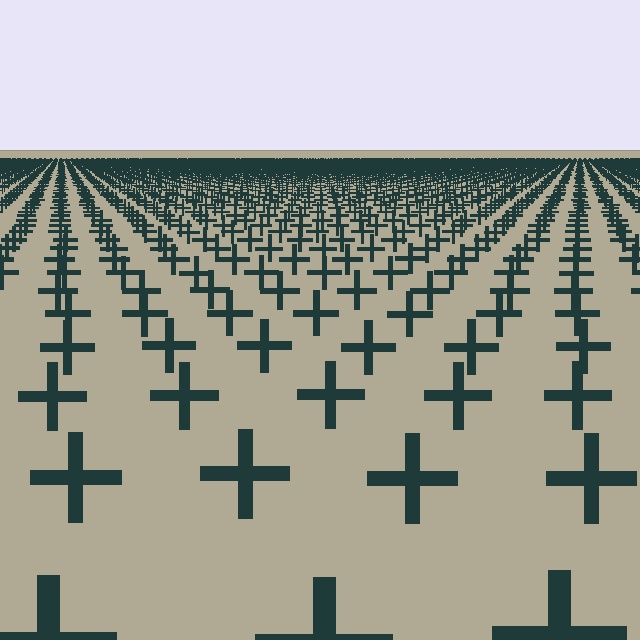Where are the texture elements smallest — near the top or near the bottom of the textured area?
Near the top.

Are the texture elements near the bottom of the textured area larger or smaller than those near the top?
Larger. Near the bottom, elements are closer to the viewer and appear at a bigger on-screen size.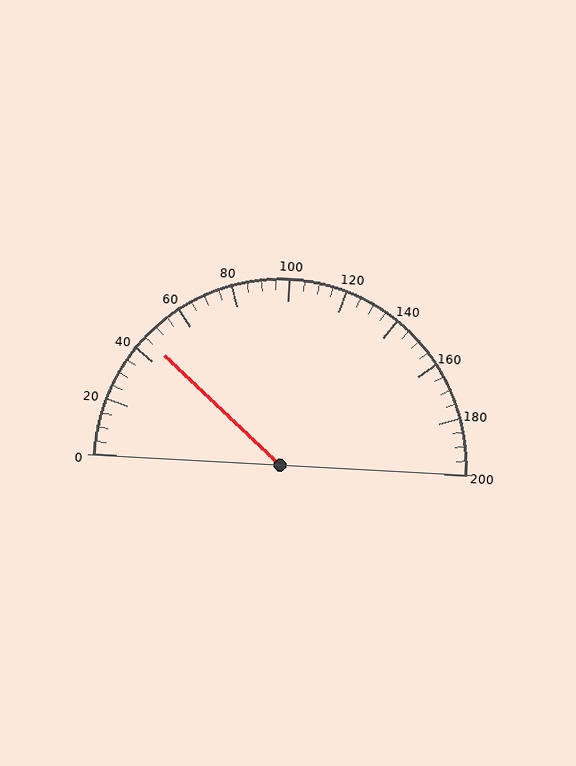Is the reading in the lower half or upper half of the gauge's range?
The reading is in the lower half of the range (0 to 200).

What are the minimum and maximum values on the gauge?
The gauge ranges from 0 to 200.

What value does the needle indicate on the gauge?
The needle indicates approximately 45.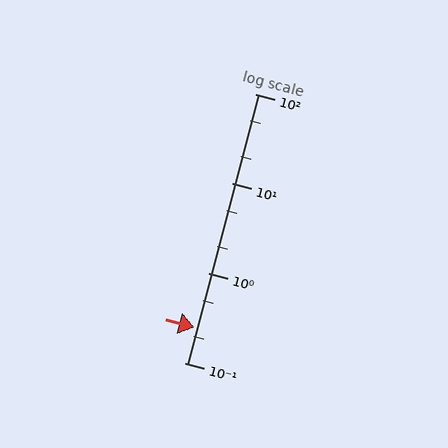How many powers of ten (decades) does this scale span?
The scale spans 3 decades, from 0.1 to 100.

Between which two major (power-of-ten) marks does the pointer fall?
The pointer is between 0.1 and 1.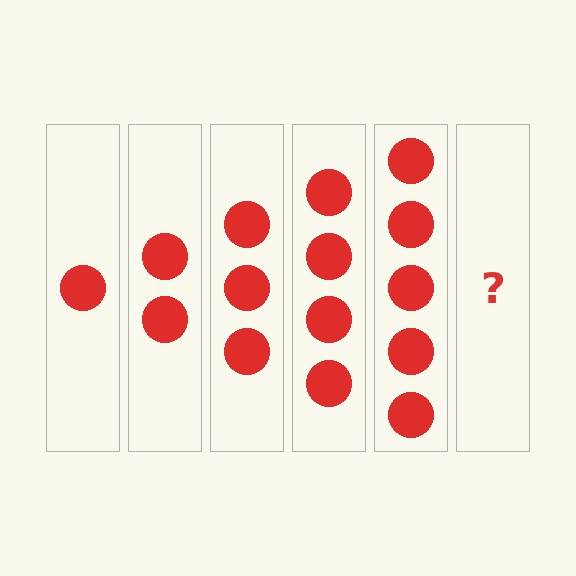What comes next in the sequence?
The next element should be 6 circles.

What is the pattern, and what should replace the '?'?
The pattern is that each step adds one more circle. The '?' should be 6 circles.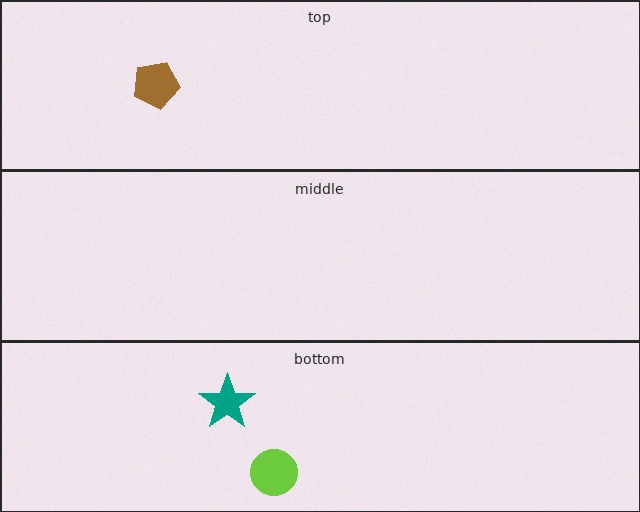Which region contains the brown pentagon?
The top region.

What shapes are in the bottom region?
The lime circle, the teal star.